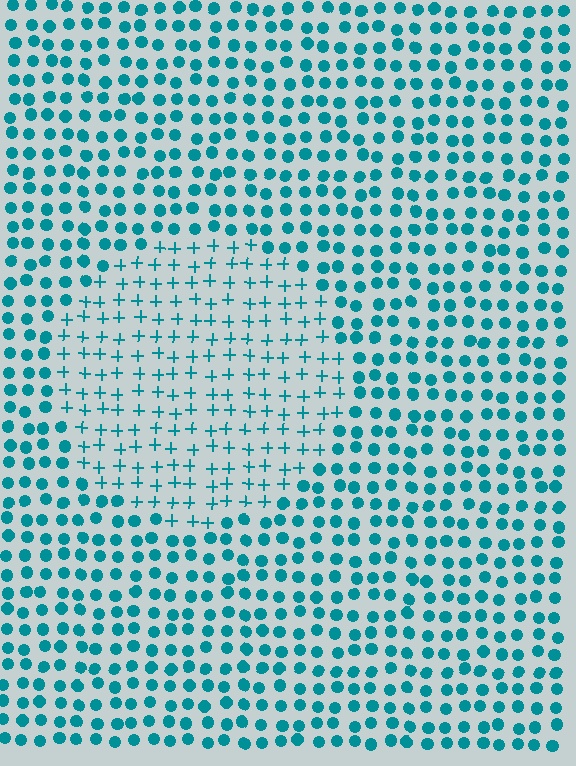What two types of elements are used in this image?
The image uses plus signs inside the circle region and circles outside it.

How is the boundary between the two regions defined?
The boundary is defined by a change in element shape: plus signs inside vs. circles outside. All elements share the same color and spacing.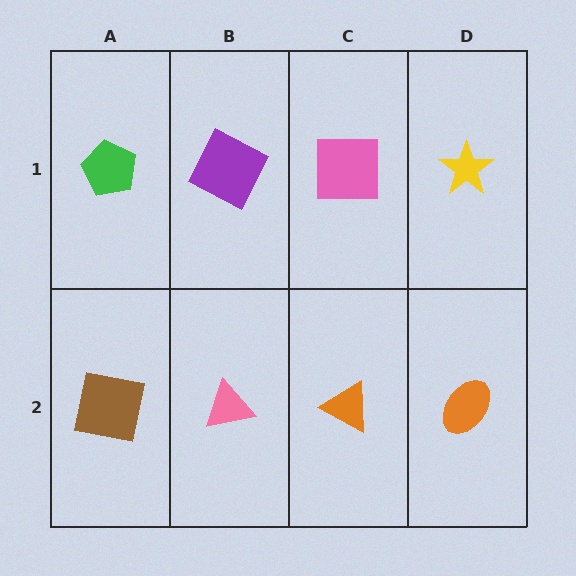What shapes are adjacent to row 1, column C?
An orange triangle (row 2, column C), a purple square (row 1, column B), a yellow star (row 1, column D).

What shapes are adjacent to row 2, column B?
A purple square (row 1, column B), a brown square (row 2, column A), an orange triangle (row 2, column C).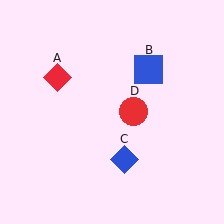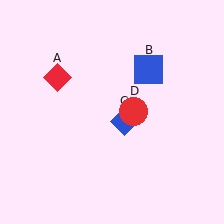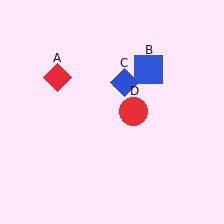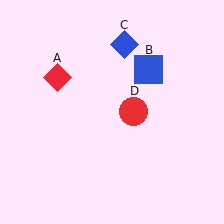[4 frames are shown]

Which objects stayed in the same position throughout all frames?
Red diamond (object A) and blue square (object B) and red circle (object D) remained stationary.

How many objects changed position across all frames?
1 object changed position: blue diamond (object C).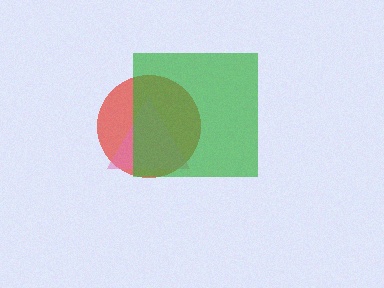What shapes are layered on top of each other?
The layered shapes are: a red circle, a pink triangle, a green square.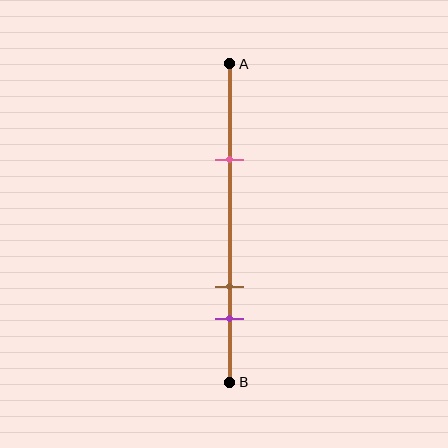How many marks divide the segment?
There are 3 marks dividing the segment.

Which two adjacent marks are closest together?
The brown and purple marks are the closest adjacent pair.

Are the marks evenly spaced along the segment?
No, the marks are not evenly spaced.